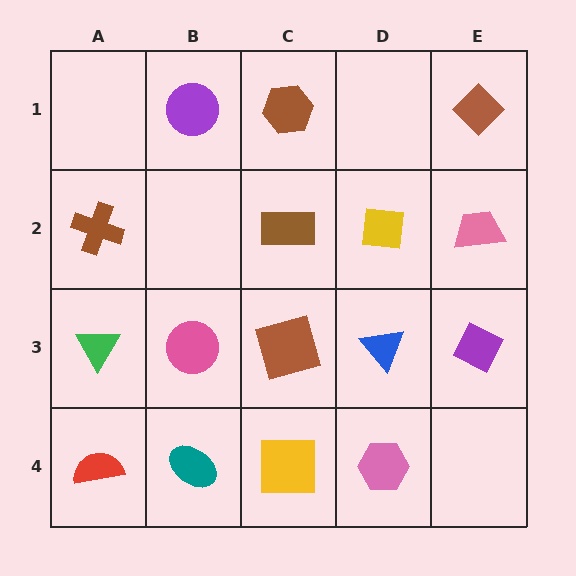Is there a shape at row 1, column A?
No, that cell is empty.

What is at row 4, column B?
A teal ellipse.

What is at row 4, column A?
A red semicircle.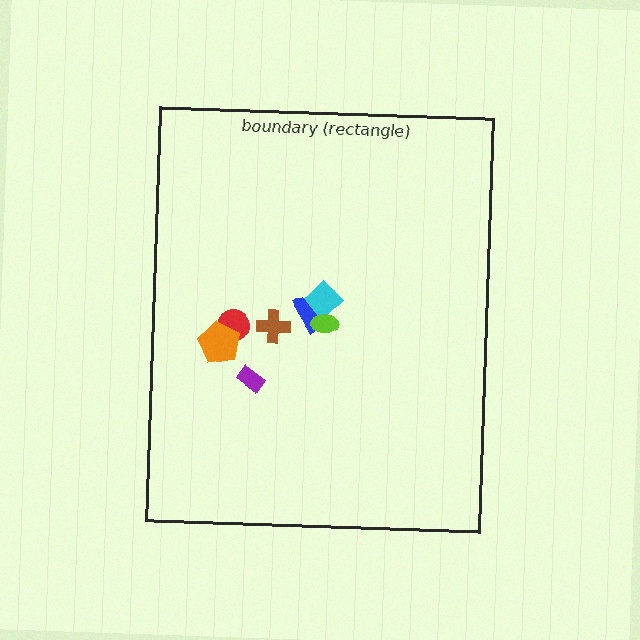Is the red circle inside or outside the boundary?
Inside.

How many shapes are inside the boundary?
7 inside, 0 outside.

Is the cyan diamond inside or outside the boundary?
Inside.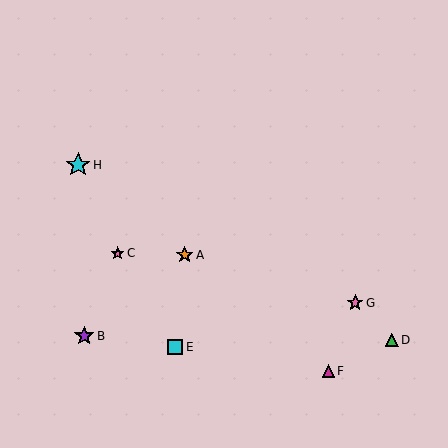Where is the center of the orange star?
The center of the orange star is at (185, 255).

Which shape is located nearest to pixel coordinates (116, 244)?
The pink star (labeled C) at (118, 253) is nearest to that location.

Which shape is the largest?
The cyan star (labeled H) is the largest.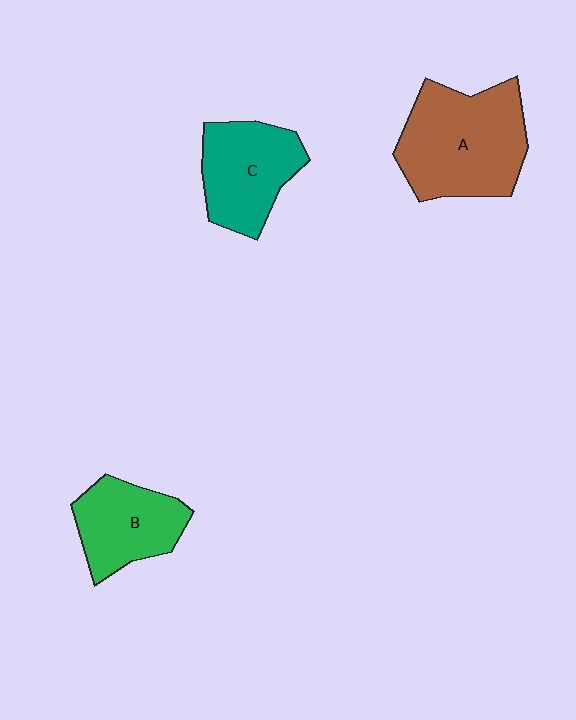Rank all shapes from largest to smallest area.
From largest to smallest: A (brown), C (teal), B (green).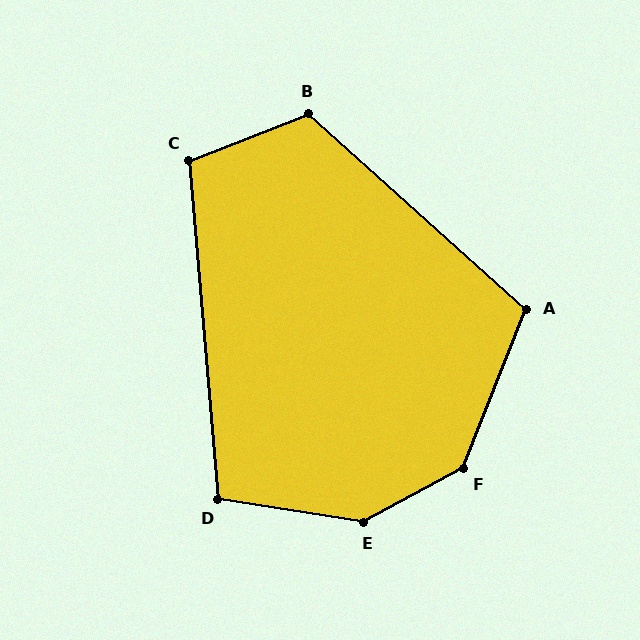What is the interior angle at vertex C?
Approximately 106 degrees (obtuse).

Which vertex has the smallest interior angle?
D, at approximately 104 degrees.